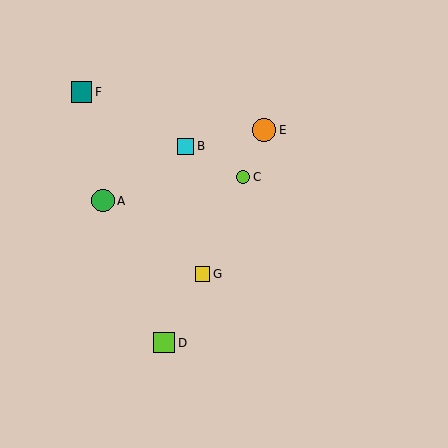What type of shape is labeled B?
Shape B is a cyan square.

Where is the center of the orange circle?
The center of the orange circle is at (264, 130).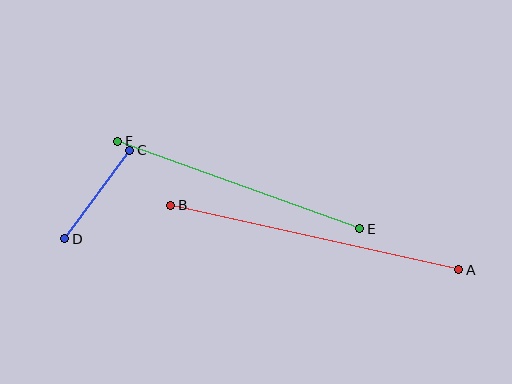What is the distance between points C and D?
The distance is approximately 110 pixels.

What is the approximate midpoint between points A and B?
The midpoint is at approximately (315, 238) pixels.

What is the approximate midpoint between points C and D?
The midpoint is at approximately (97, 194) pixels.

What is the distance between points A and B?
The distance is approximately 295 pixels.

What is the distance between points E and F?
The distance is approximately 258 pixels.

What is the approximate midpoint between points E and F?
The midpoint is at approximately (239, 185) pixels.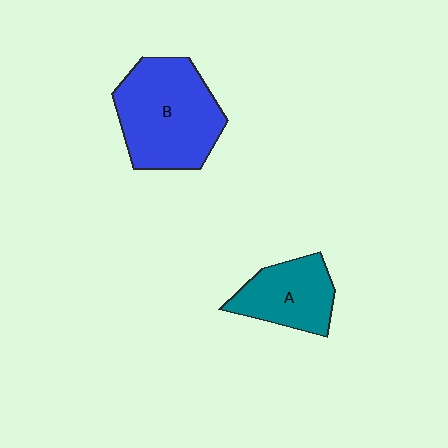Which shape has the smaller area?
Shape A (teal).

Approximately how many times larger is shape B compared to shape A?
Approximately 1.7 times.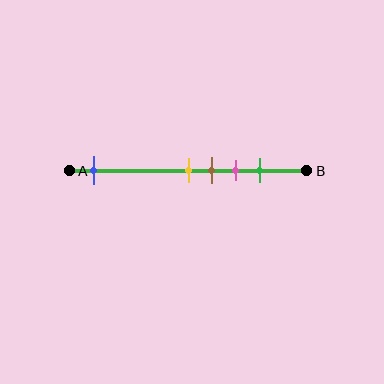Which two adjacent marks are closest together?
The yellow and brown marks are the closest adjacent pair.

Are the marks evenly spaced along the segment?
No, the marks are not evenly spaced.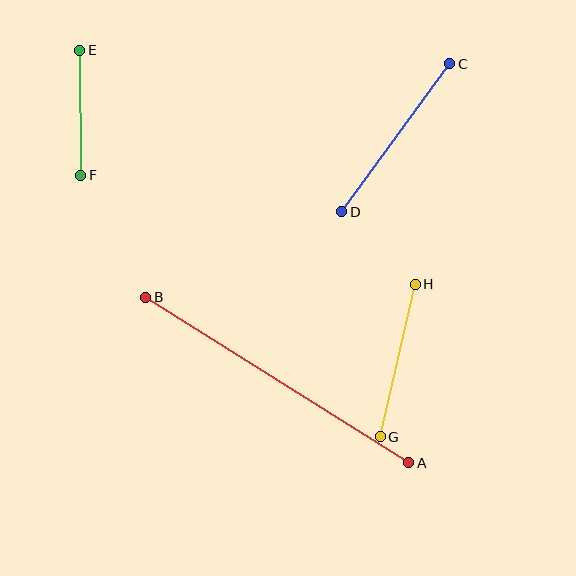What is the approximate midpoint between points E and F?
The midpoint is at approximately (80, 113) pixels.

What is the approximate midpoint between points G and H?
The midpoint is at approximately (398, 360) pixels.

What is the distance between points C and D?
The distance is approximately 183 pixels.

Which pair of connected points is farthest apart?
Points A and B are farthest apart.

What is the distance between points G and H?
The distance is approximately 156 pixels.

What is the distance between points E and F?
The distance is approximately 125 pixels.